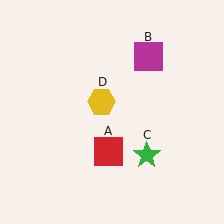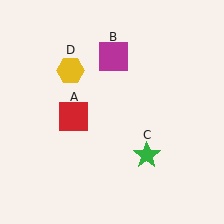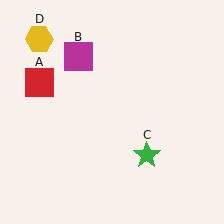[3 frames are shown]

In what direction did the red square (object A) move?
The red square (object A) moved up and to the left.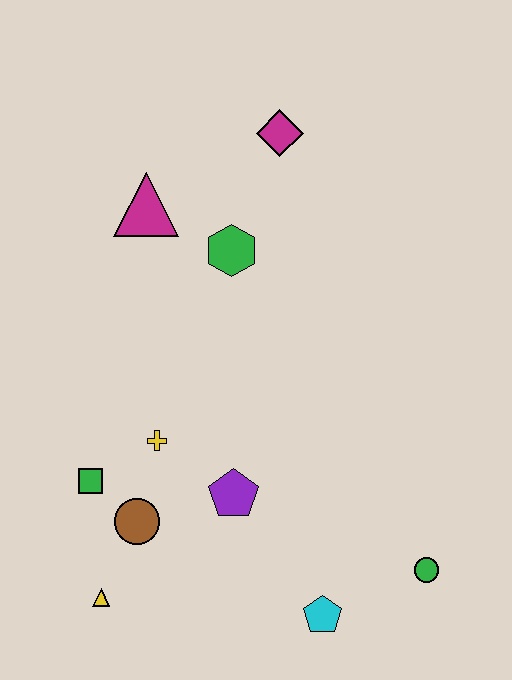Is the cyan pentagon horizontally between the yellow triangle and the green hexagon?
No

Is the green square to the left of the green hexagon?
Yes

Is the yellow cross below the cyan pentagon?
No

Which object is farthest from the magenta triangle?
The green circle is farthest from the magenta triangle.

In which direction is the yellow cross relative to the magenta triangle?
The yellow cross is below the magenta triangle.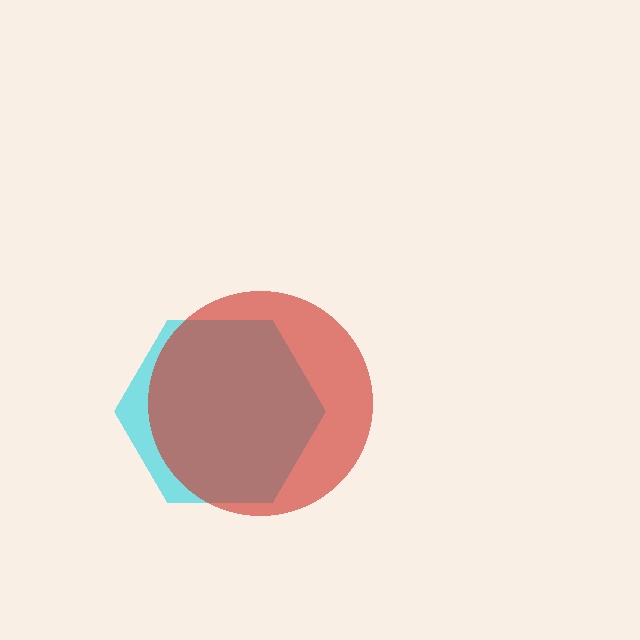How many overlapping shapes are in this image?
There are 2 overlapping shapes in the image.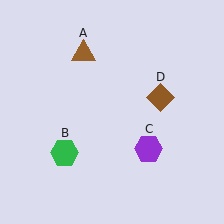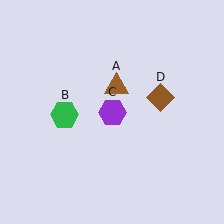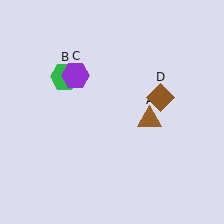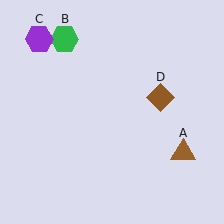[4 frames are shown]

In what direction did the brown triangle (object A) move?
The brown triangle (object A) moved down and to the right.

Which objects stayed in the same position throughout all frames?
Brown diamond (object D) remained stationary.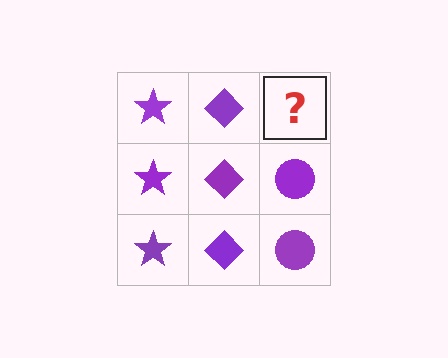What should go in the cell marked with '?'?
The missing cell should contain a purple circle.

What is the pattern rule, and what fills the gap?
The rule is that each column has a consistent shape. The gap should be filled with a purple circle.